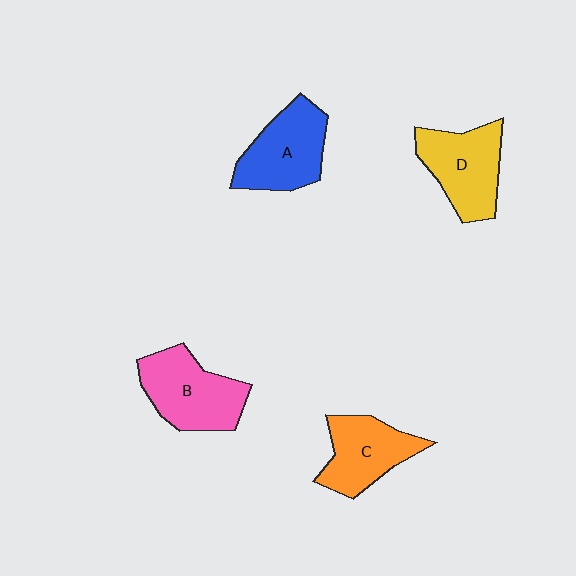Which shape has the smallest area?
Shape C (orange).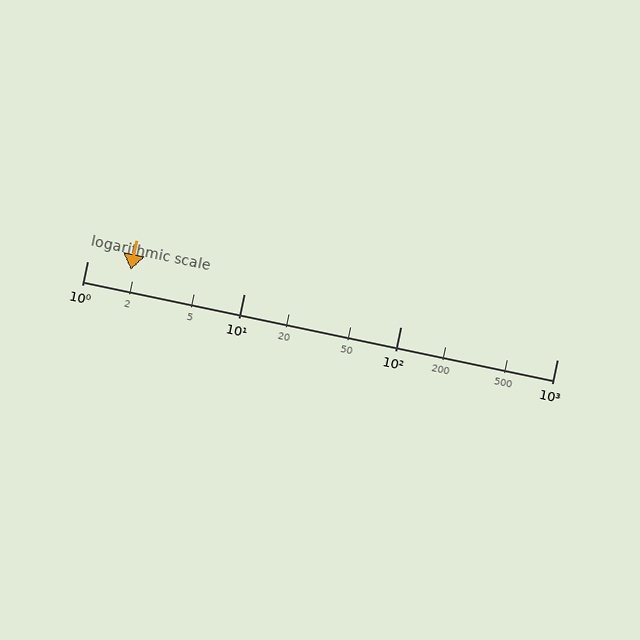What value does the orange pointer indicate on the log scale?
The pointer indicates approximately 1.9.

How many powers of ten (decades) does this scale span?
The scale spans 3 decades, from 1 to 1000.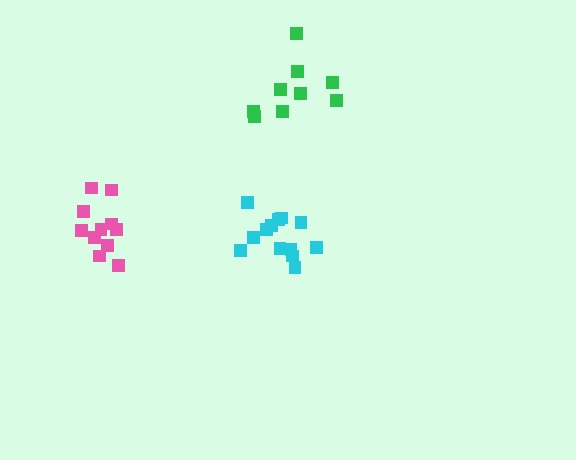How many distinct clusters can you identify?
There are 3 distinct clusters.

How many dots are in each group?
Group 1: 13 dots, Group 2: 11 dots, Group 3: 9 dots (33 total).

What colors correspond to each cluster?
The clusters are colored: cyan, pink, green.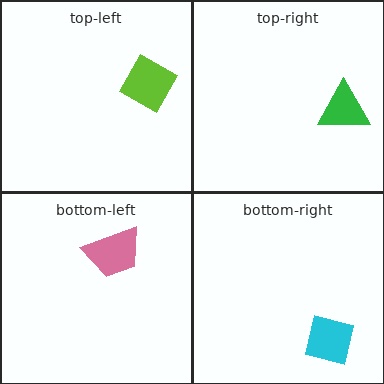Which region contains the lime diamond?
The top-left region.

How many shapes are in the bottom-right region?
1.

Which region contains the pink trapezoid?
The bottom-left region.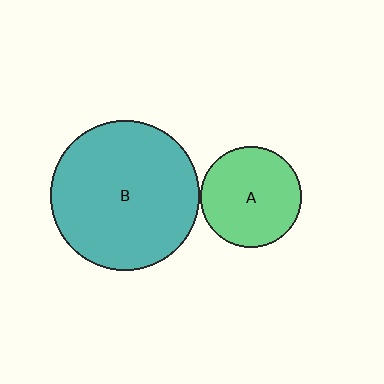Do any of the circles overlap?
No, none of the circles overlap.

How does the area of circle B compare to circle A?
Approximately 2.2 times.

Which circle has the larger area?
Circle B (teal).